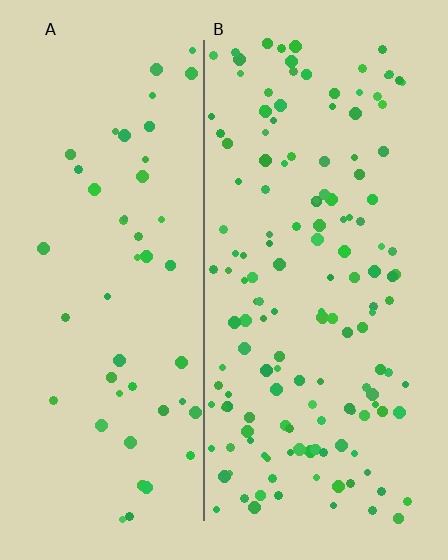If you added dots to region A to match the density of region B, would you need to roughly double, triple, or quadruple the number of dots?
Approximately triple.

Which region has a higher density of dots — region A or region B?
B (the right).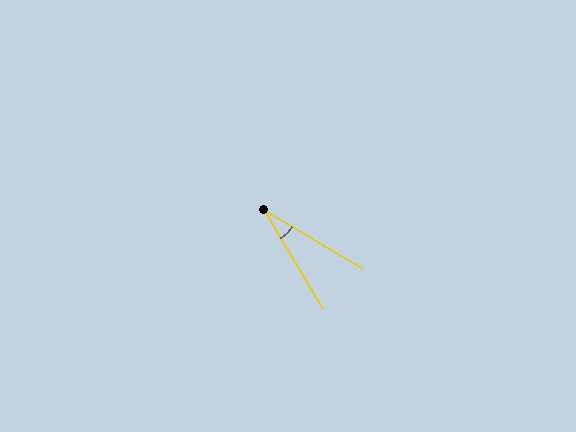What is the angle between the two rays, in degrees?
Approximately 28 degrees.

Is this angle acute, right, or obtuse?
It is acute.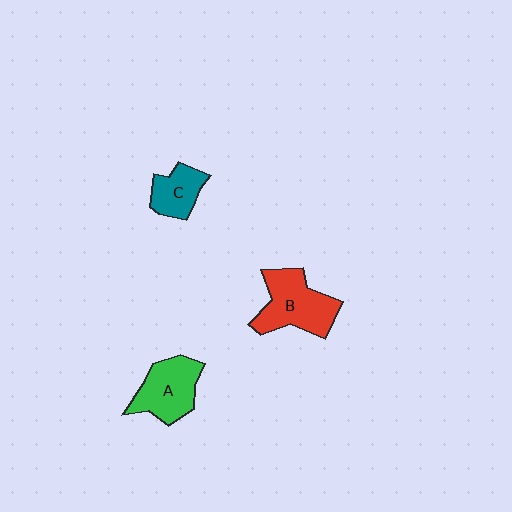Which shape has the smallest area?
Shape C (teal).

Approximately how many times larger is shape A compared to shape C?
Approximately 1.5 times.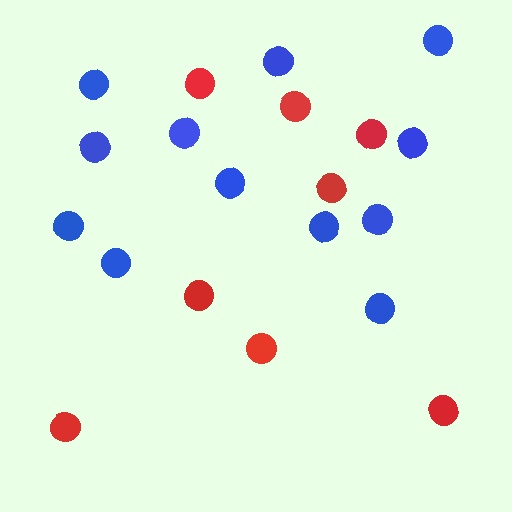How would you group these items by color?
There are 2 groups: one group of red circles (8) and one group of blue circles (12).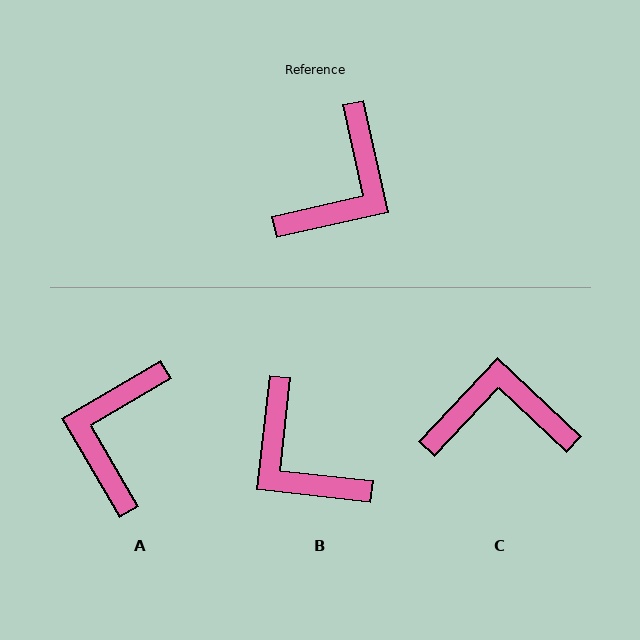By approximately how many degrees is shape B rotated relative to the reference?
Approximately 109 degrees clockwise.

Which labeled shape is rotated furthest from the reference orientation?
A, about 162 degrees away.